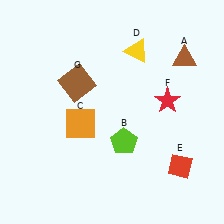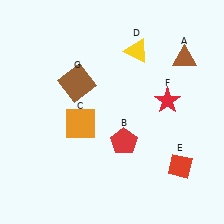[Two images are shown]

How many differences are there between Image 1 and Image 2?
There is 1 difference between the two images.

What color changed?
The pentagon (B) changed from lime in Image 1 to red in Image 2.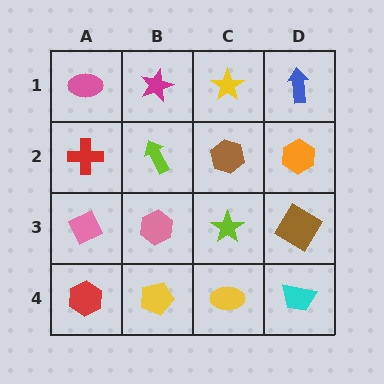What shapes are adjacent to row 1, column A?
A red cross (row 2, column A), a magenta star (row 1, column B).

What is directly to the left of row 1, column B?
A pink ellipse.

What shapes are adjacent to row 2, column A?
A pink ellipse (row 1, column A), a pink diamond (row 3, column A), a lime arrow (row 2, column B).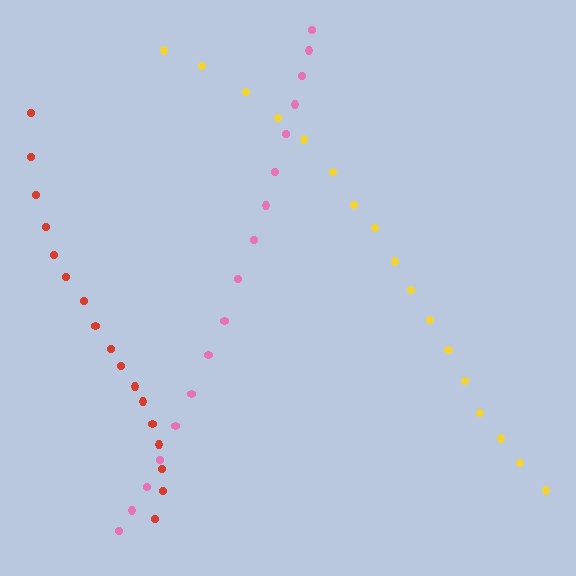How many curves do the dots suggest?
There are 3 distinct paths.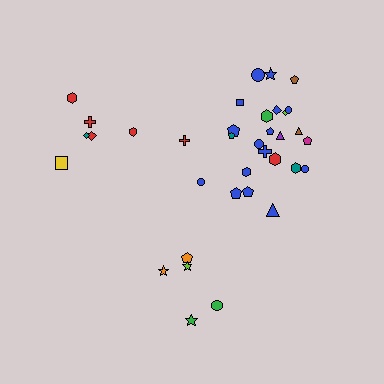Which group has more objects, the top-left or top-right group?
The top-right group.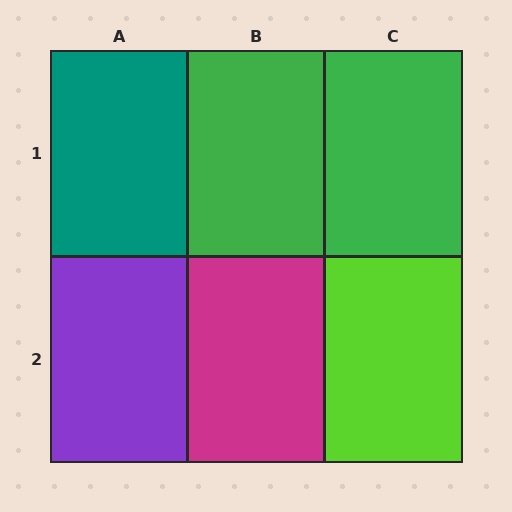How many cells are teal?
1 cell is teal.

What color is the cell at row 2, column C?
Lime.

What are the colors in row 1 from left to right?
Teal, green, green.